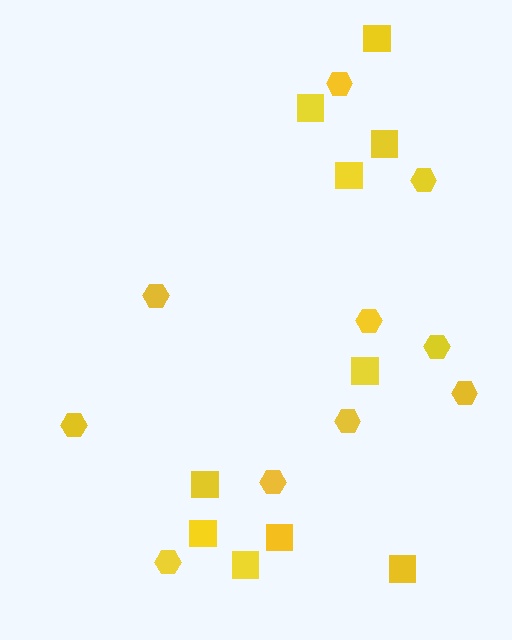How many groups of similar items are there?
There are 2 groups: one group of squares (10) and one group of hexagons (10).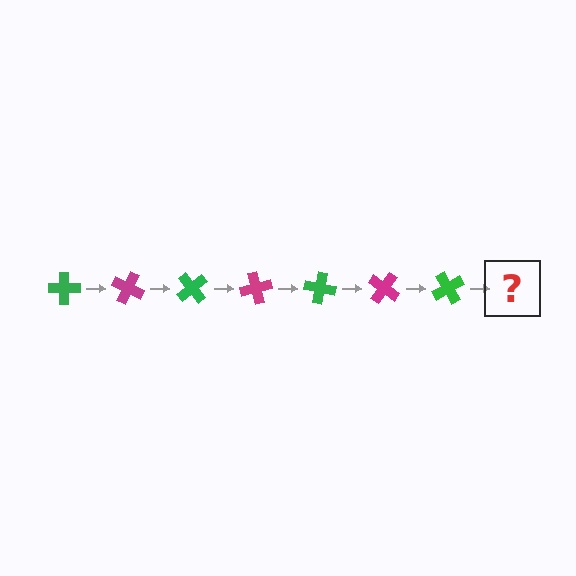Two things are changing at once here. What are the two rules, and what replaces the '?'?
The two rules are that it rotates 25 degrees each step and the color cycles through green and magenta. The '?' should be a magenta cross, rotated 175 degrees from the start.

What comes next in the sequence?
The next element should be a magenta cross, rotated 175 degrees from the start.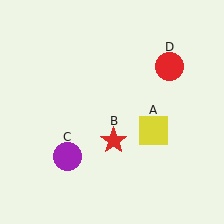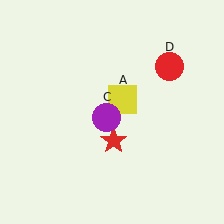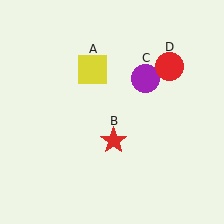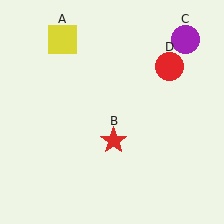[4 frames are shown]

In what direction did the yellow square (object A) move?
The yellow square (object A) moved up and to the left.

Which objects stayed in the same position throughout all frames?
Red star (object B) and red circle (object D) remained stationary.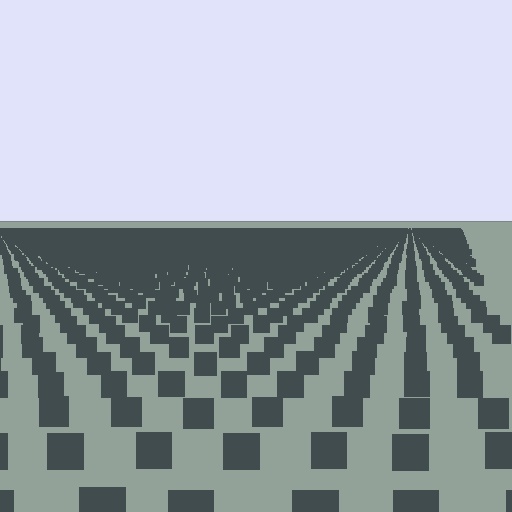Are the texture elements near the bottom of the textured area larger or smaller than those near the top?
Larger. Near the bottom, elements are closer to the viewer and appear at a bigger on-screen size.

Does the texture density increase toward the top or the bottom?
Density increases toward the top.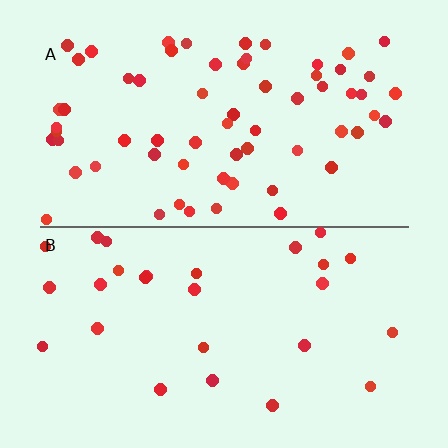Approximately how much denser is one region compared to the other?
Approximately 2.4× — region A over region B.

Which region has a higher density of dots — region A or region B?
A (the top).